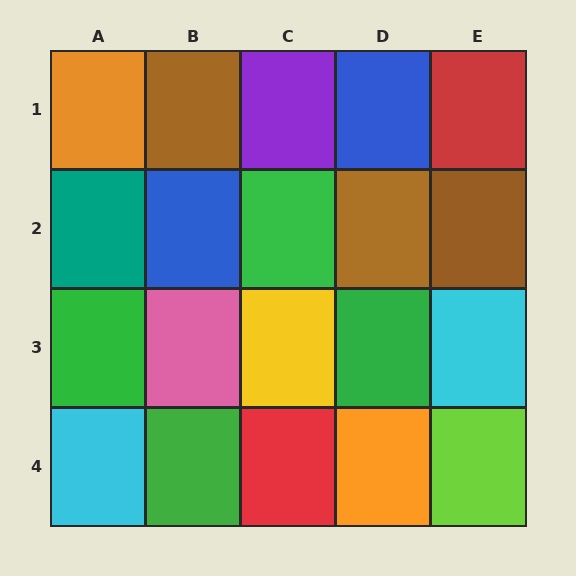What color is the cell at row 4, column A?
Cyan.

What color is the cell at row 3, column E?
Cyan.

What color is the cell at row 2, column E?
Brown.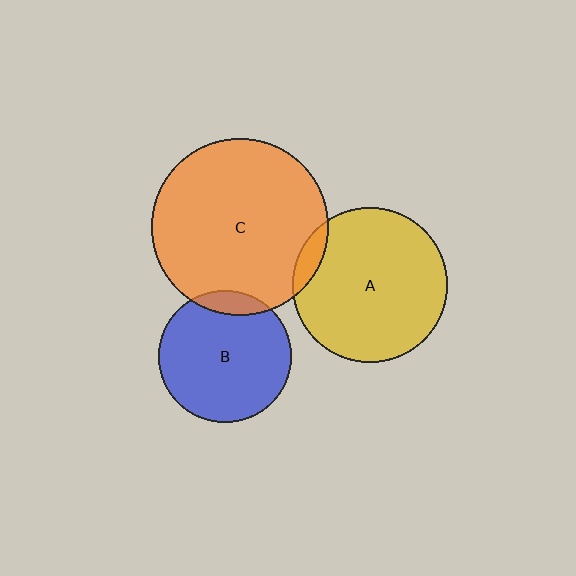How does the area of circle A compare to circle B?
Approximately 1.4 times.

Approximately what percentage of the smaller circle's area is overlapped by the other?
Approximately 5%.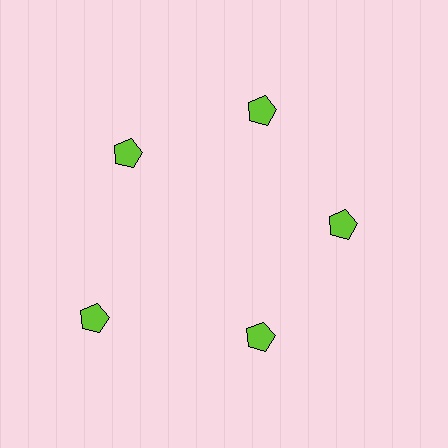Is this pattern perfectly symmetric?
No. The 5 lime pentagons are arranged in a ring, but one element near the 8 o'clock position is pushed outward from the center, breaking the 5-fold rotational symmetry.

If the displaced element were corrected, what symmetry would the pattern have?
It would have 5-fold rotational symmetry — the pattern would map onto itself every 72 degrees.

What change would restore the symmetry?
The symmetry would be restored by moving it inward, back onto the ring so that all 5 pentagons sit at equal angles and equal distance from the center.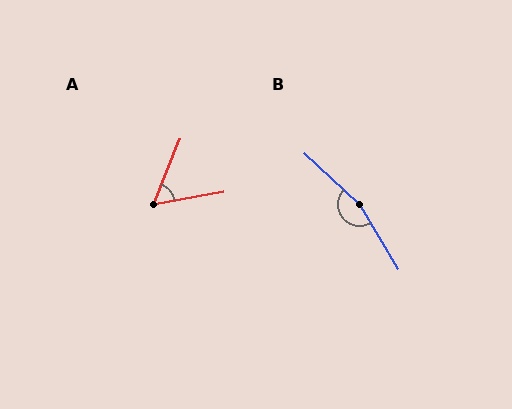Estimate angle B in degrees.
Approximately 164 degrees.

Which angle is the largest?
B, at approximately 164 degrees.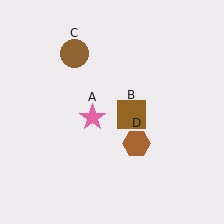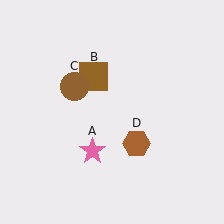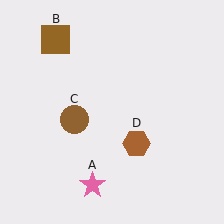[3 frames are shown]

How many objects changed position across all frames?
3 objects changed position: pink star (object A), brown square (object B), brown circle (object C).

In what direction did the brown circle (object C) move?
The brown circle (object C) moved down.